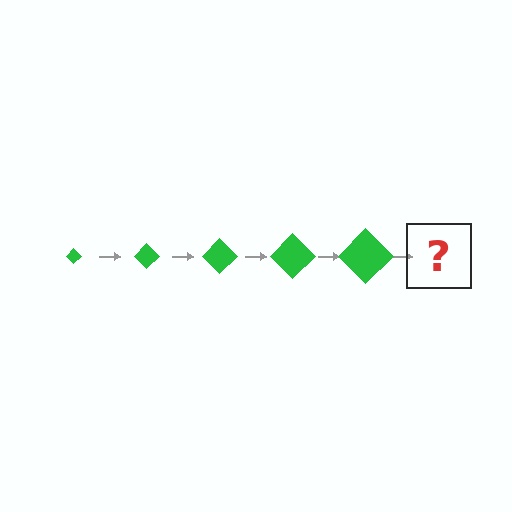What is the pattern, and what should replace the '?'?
The pattern is that the diamond gets progressively larger each step. The '?' should be a green diamond, larger than the previous one.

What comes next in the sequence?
The next element should be a green diamond, larger than the previous one.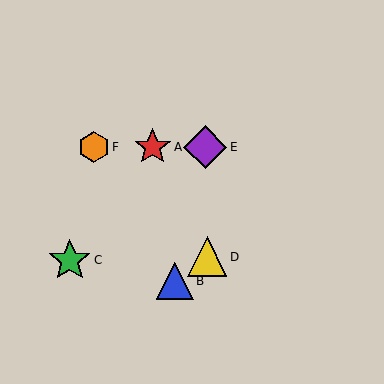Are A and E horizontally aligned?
Yes, both are at y≈147.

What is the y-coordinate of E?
Object E is at y≈147.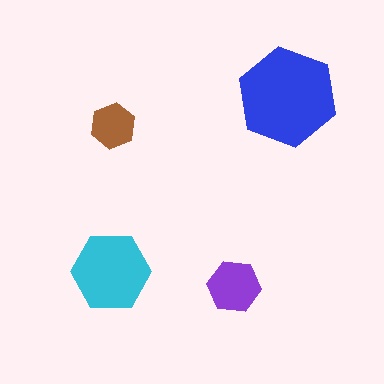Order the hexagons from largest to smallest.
the blue one, the cyan one, the purple one, the brown one.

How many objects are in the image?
There are 4 objects in the image.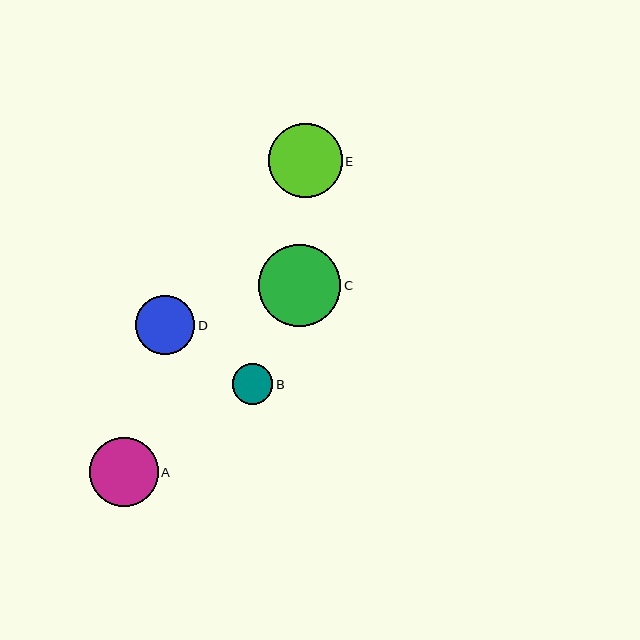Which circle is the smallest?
Circle B is the smallest with a size of approximately 41 pixels.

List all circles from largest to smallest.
From largest to smallest: C, E, A, D, B.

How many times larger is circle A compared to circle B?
Circle A is approximately 1.7 times the size of circle B.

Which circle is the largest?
Circle C is the largest with a size of approximately 83 pixels.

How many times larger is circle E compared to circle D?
Circle E is approximately 1.3 times the size of circle D.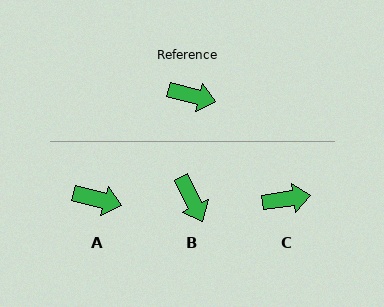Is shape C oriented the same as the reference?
No, it is off by about 22 degrees.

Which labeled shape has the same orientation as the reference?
A.